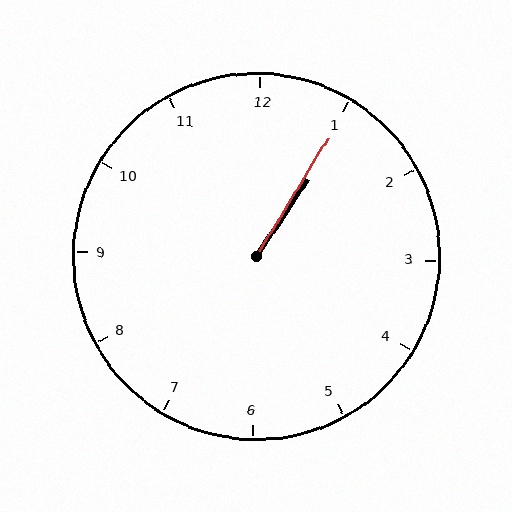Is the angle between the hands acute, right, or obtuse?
It is acute.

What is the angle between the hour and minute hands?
Approximately 2 degrees.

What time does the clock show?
1:05.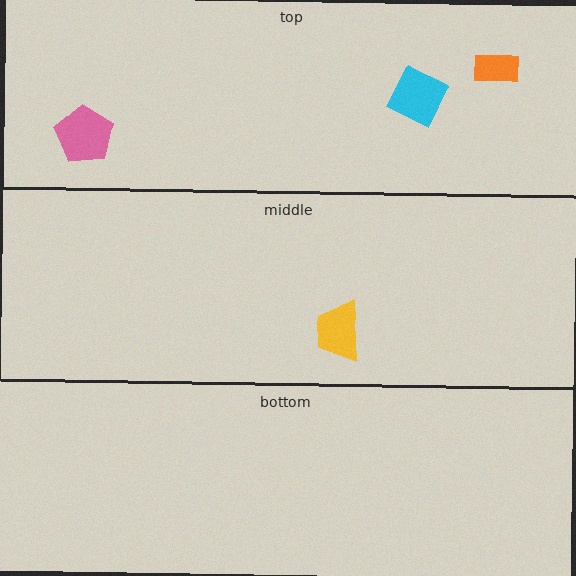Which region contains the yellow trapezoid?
The middle region.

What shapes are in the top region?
The orange rectangle, the pink pentagon, the cyan diamond.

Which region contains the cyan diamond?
The top region.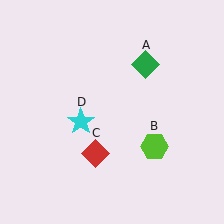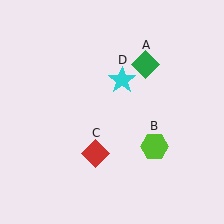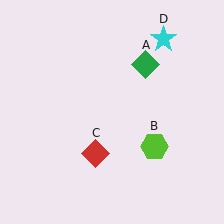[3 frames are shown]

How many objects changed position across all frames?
1 object changed position: cyan star (object D).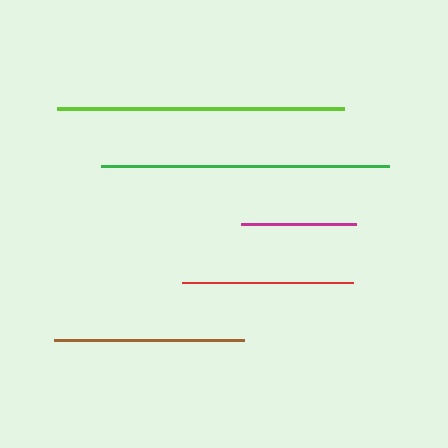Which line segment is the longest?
The green line is the longest at approximately 288 pixels.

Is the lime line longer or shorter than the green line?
The green line is longer than the lime line.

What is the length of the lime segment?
The lime segment is approximately 288 pixels long.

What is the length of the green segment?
The green segment is approximately 288 pixels long.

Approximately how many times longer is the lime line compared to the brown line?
The lime line is approximately 1.5 times the length of the brown line.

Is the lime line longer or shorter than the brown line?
The lime line is longer than the brown line.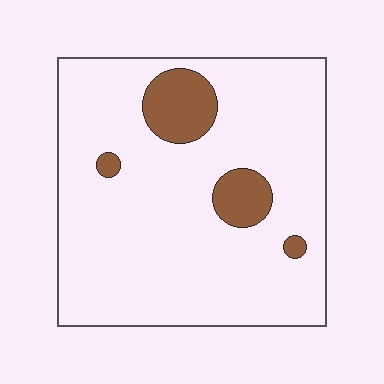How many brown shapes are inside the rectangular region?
4.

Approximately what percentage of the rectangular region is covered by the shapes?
Approximately 10%.